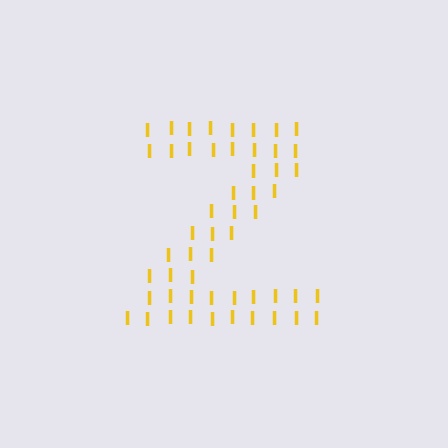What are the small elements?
The small elements are letter I's.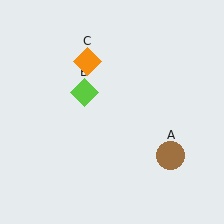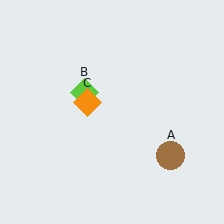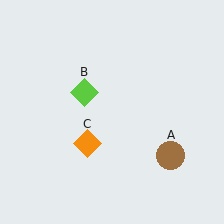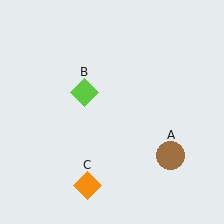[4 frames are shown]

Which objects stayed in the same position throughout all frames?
Brown circle (object A) and lime diamond (object B) remained stationary.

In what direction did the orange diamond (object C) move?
The orange diamond (object C) moved down.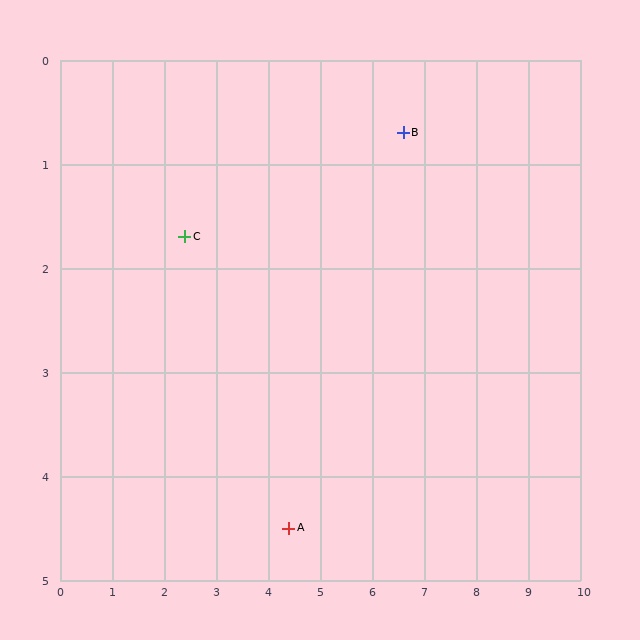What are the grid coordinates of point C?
Point C is at approximately (2.4, 1.7).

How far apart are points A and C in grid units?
Points A and C are about 3.4 grid units apart.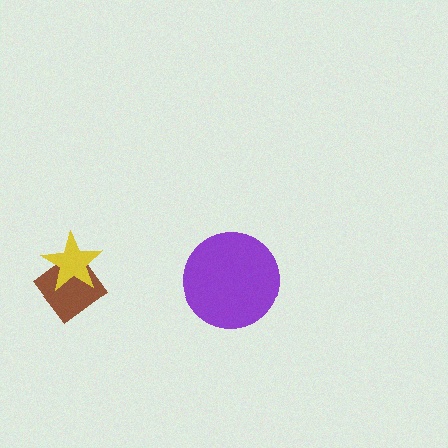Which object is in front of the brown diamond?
The yellow star is in front of the brown diamond.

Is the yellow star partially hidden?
No, no other shape covers it.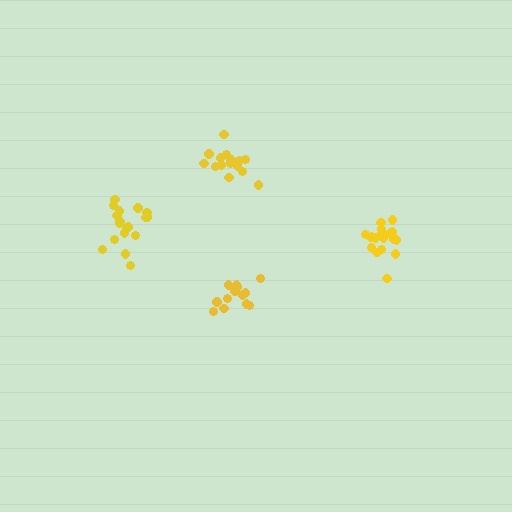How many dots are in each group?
Group 1: 13 dots, Group 2: 18 dots, Group 3: 19 dots, Group 4: 16 dots (66 total).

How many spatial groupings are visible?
There are 4 spatial groupings.